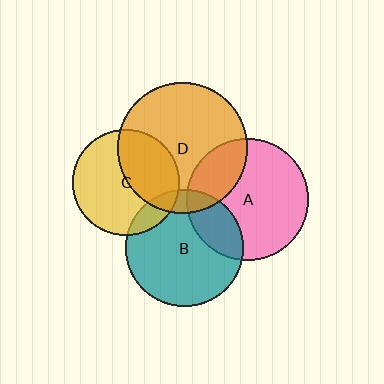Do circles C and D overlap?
Yes.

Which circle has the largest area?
Circle D (orange).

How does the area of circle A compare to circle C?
Approximately 1.3 times.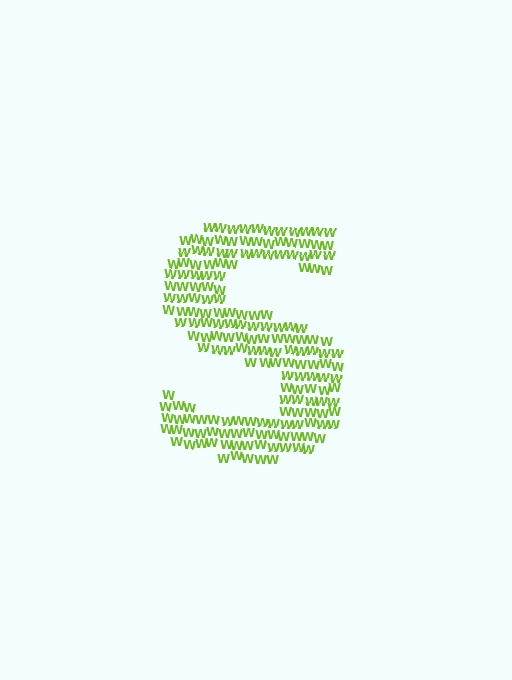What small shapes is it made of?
It is made of small letter W's.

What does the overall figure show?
The overall figure shows the letter S.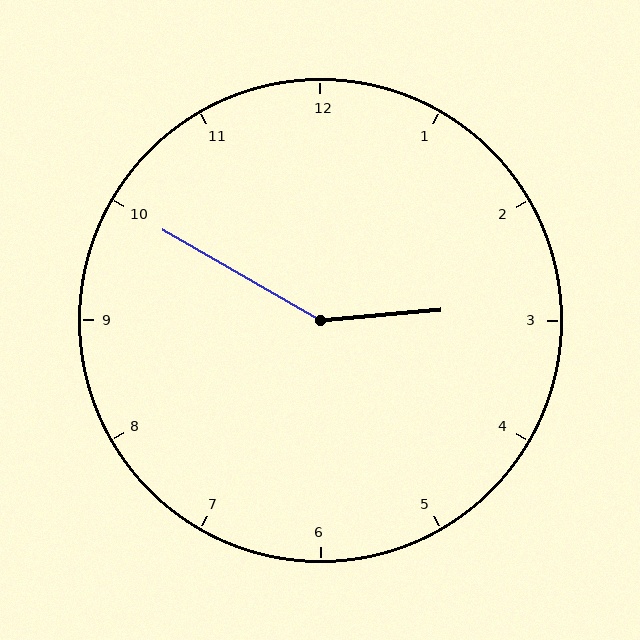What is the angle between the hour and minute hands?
Approximately 145 degrees.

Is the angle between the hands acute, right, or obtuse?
It is obtuse.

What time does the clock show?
2:50.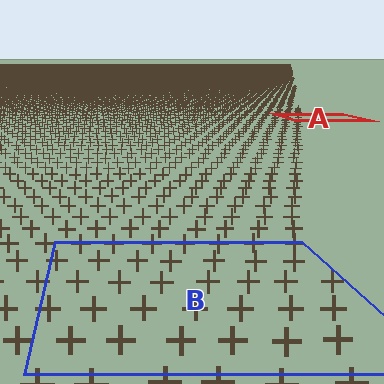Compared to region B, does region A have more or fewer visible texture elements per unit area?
Region A has more texture elements per unit area — they are packed more densely because it is farther away.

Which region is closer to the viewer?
Region B is closer. The texture elements there are larger and more spread out.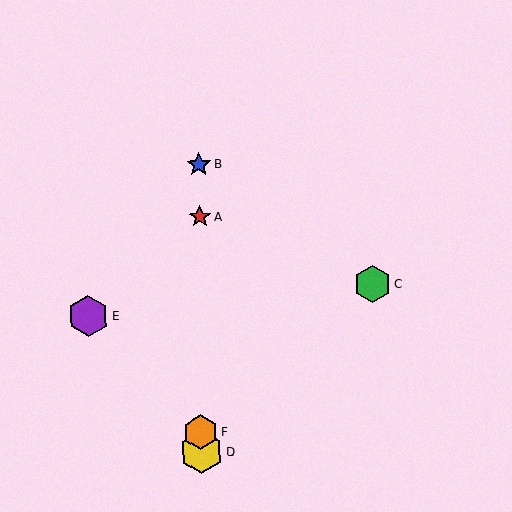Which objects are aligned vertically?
Objects A, B, D, F are aligned vertically.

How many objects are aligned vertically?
4 objects (A, B, D, F) are aligned vertically.